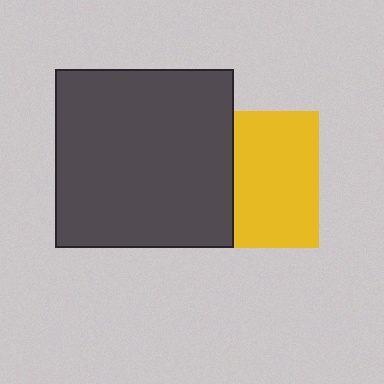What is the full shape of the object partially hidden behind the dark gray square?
The partially hidden object is a yellow square.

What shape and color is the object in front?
The object in front is a dark gray square.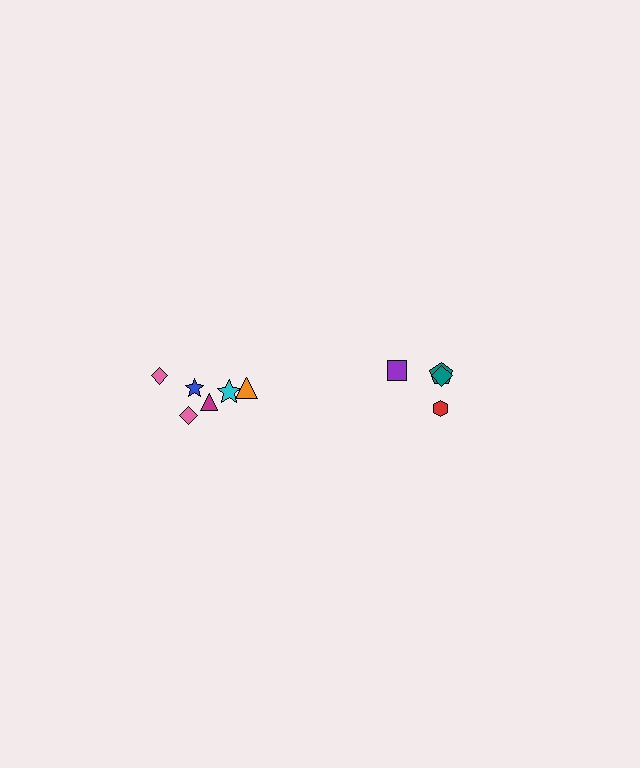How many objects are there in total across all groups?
There are 10 objects.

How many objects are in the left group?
There are 6 objects.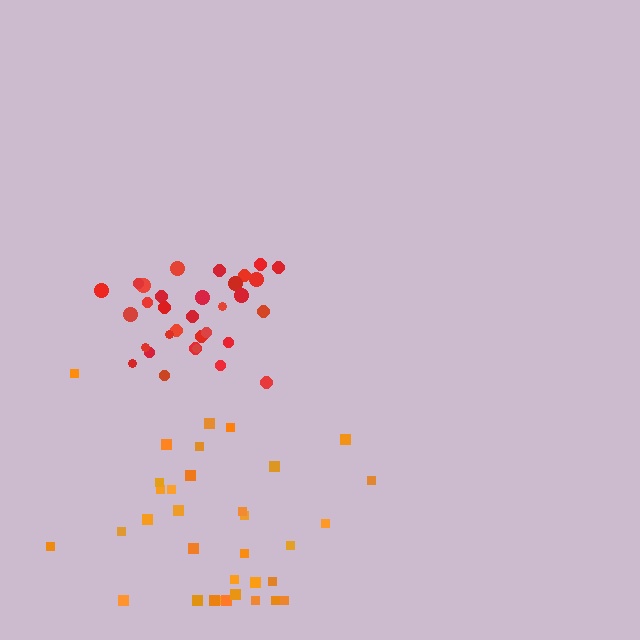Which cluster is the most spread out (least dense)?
Orange.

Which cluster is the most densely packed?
Red.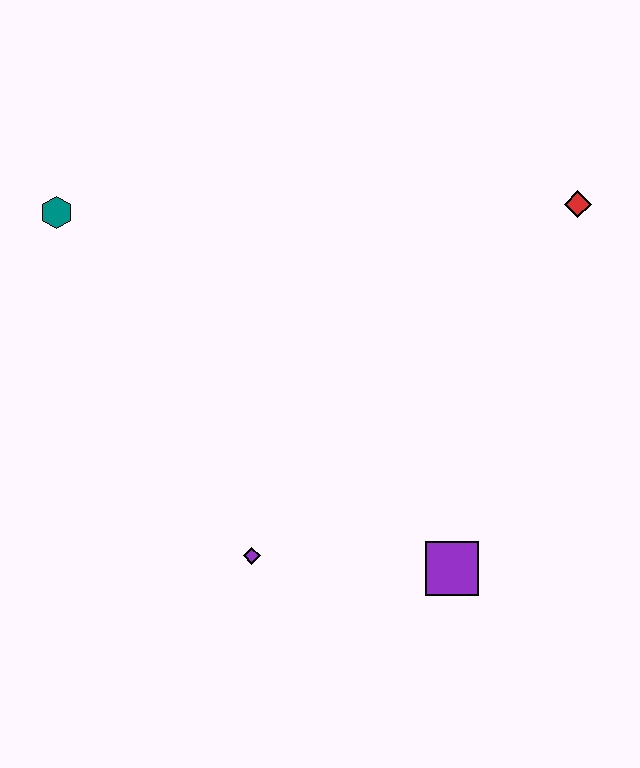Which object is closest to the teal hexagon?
The purple diamond is closest to the teal hexagon.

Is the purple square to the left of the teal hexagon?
No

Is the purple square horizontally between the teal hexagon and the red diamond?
Yes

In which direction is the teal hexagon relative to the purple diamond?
The teal hexagon is above the purple diamond.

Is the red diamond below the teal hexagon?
No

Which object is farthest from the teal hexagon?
The purple square is farthest from the teal hexagon.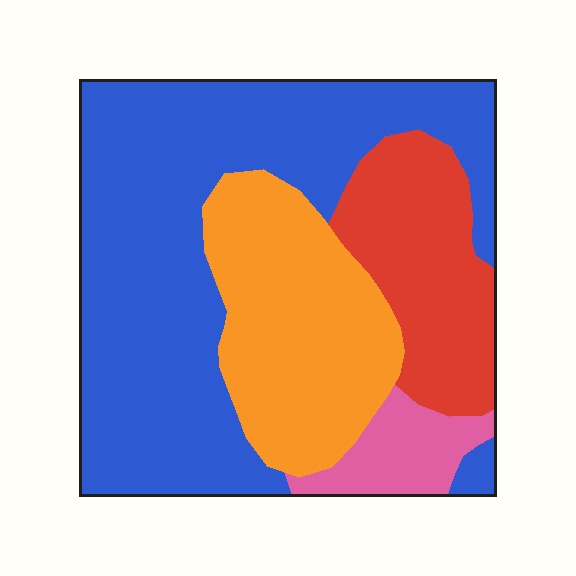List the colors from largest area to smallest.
From largest to smallest: blue, orange, red, pink.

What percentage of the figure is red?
Red takes up about one sixth (1/6) of the figure.